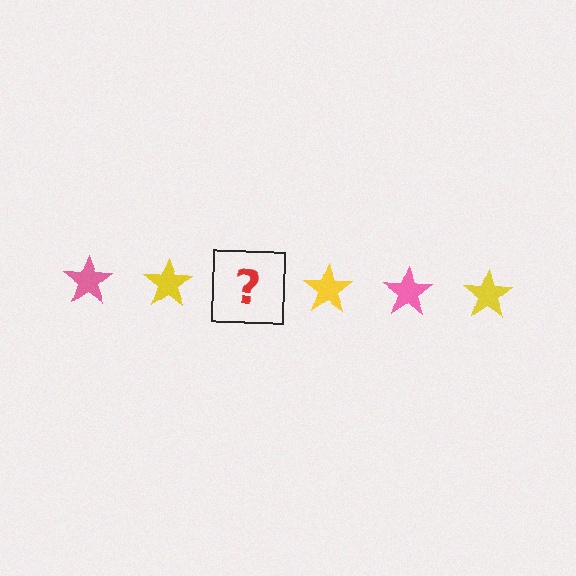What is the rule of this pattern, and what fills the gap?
The rule is that the pattern cycles through pink, yellow stars. The gap should be filled with a pink star.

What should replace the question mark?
The question mark should be replaced with a pink star.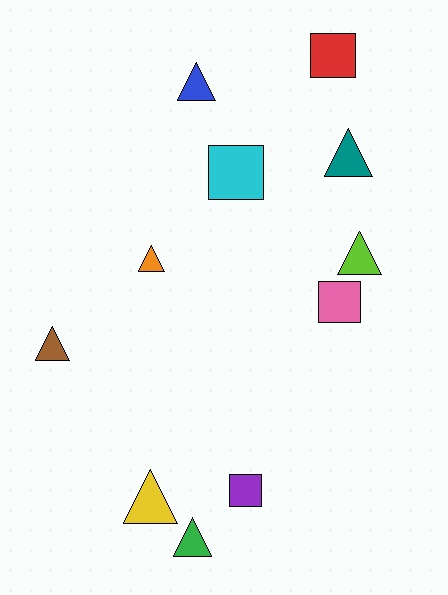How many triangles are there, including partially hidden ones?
There are 7 triangles.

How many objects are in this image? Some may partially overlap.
There are 11 objects.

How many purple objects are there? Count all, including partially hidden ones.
There is 1 purple object.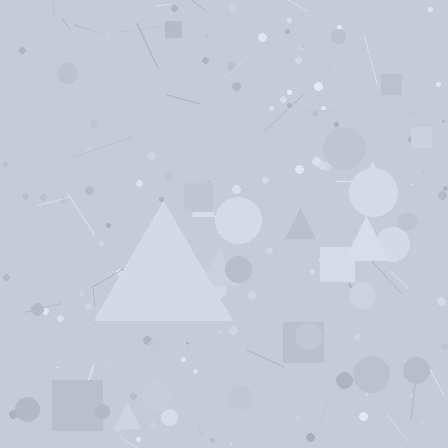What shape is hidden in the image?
A triangle is hidden in the image.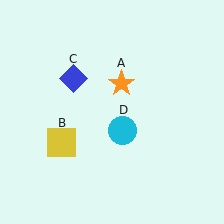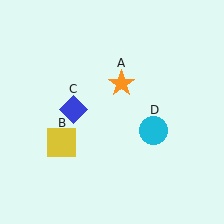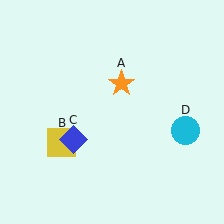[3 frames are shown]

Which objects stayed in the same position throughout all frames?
Orange star (object A) and yellow square (object B) remained stationary.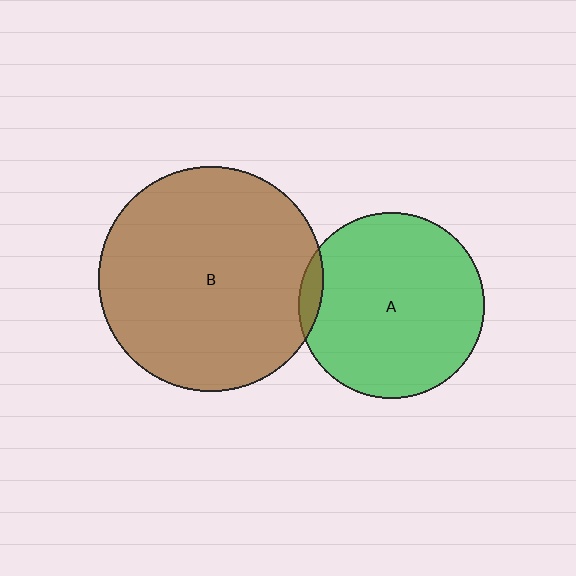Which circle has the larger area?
Circle B (brown).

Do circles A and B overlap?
Yes.